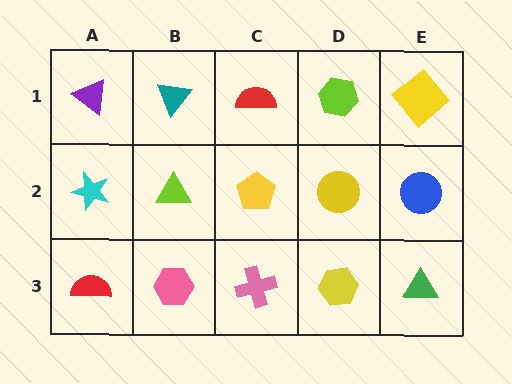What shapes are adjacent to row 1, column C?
A yellow pentagon (row 2, column C), a teal triangle (row 1, column B), a lime hexagon (row 1, column D).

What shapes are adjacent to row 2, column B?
A teal triangle (row 1, column B), a pink hexagon (row 3, column B), a cyan star (row 2, column A), a yellow pentagon (row 2, column C).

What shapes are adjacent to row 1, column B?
A lime triangle (row 2, column B), a purple triangle (row 1, column A), a red semicircle (row 1, column C).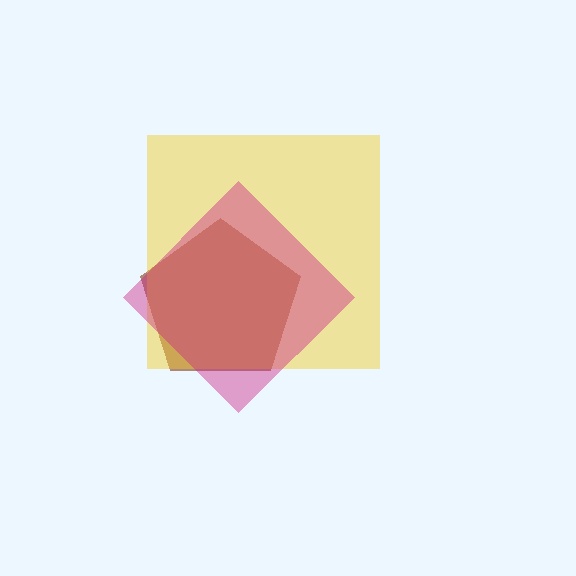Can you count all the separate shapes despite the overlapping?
Yes, there are 3 separate shapes.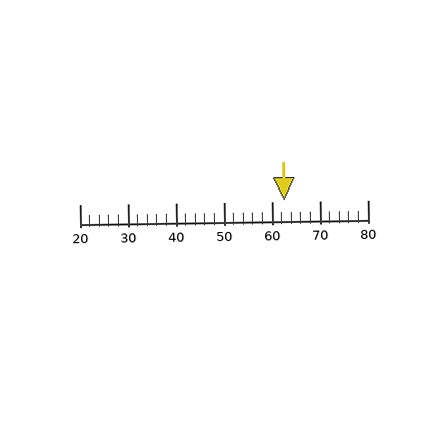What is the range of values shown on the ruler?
The ruler shows values from 20 to 80.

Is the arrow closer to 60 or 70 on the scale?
The arrow is closer to 60.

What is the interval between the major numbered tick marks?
The major tick marks are spaced 10 units apart.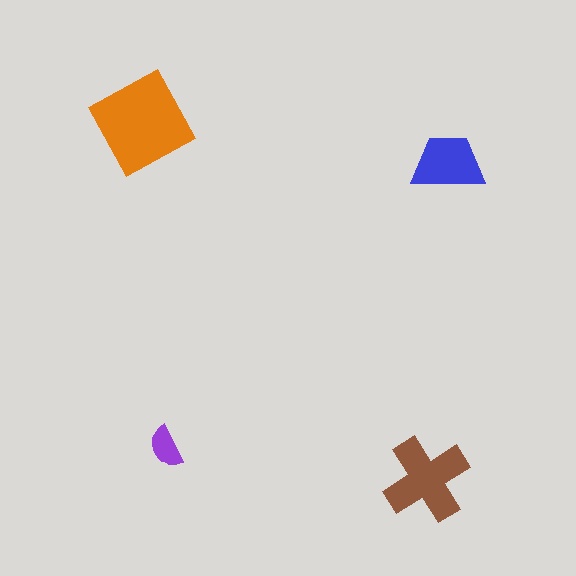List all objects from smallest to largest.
The purple semicircle, the blue trapezoid, the brown cross, the orange diamond.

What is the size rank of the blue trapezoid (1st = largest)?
3rd.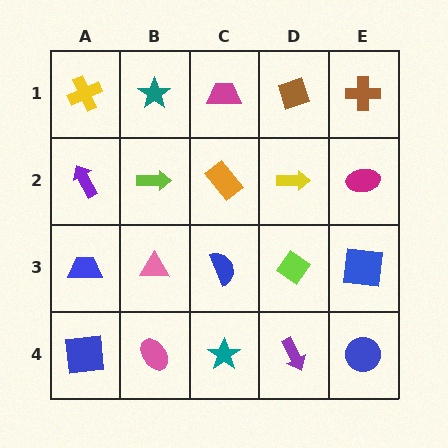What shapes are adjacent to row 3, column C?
An orange rectangle (row 2, column C), a teal star (row 4, column C), a pink triangle (row 3, column B), a lime diamond (row 3, column D).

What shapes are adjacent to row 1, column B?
A lime arrow (row 2, column B), a yellow cross (row 1, column A), a magenta trapezoid (row 1, column C).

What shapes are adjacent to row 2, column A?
A yellow cross (row 1, column A), a blue trapezoid (row 3, column A), a lime arrow (row 2, column B).